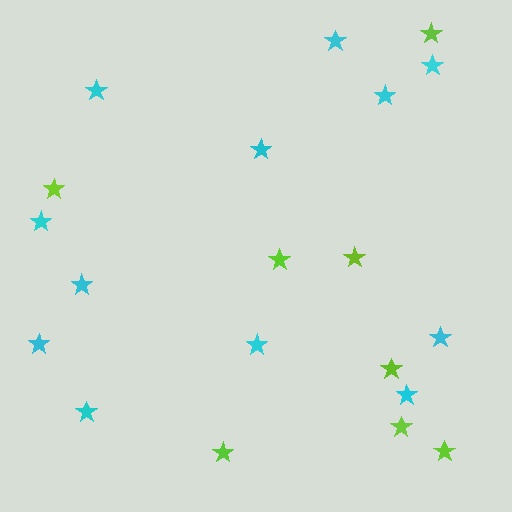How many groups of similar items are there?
There are 2 groups: one group of lime stars (8) and one group of cyan stars (12).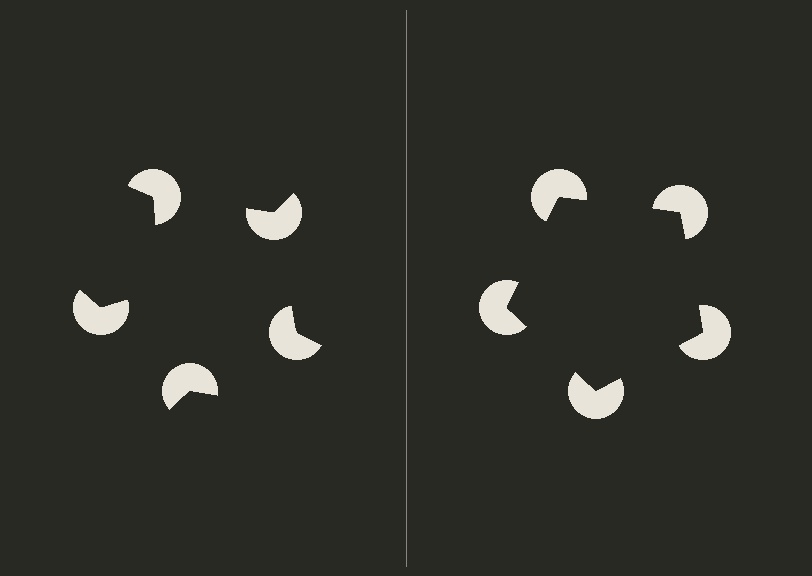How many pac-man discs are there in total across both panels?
10 — 5 on each side.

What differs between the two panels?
The pac-man discs are positioned identically on both sides; only the wedge orientations differ. On the right they align to a pentagon; on the left they are misaligned.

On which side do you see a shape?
An illusory pentagon appears on the right side. On the left side the wedge cuts are rotated, so no coherent shape forms.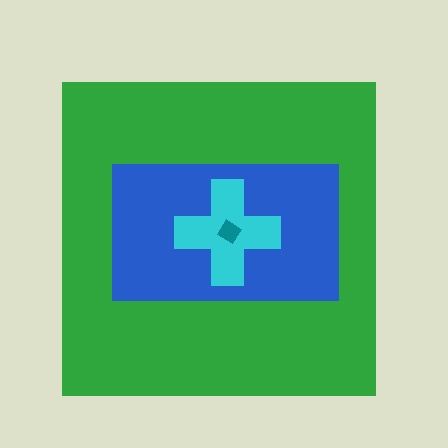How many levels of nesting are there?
4.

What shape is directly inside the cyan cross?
The teal diamond.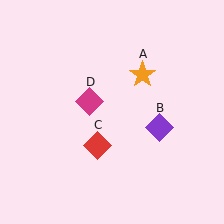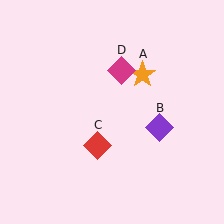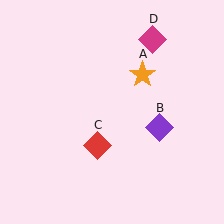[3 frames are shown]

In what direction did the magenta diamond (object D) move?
The magenta diamond (object D) moved up and to the right.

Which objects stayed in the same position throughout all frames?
Orange star (object A) and purple diamond (object B) and red diamond (object C) remained stationary.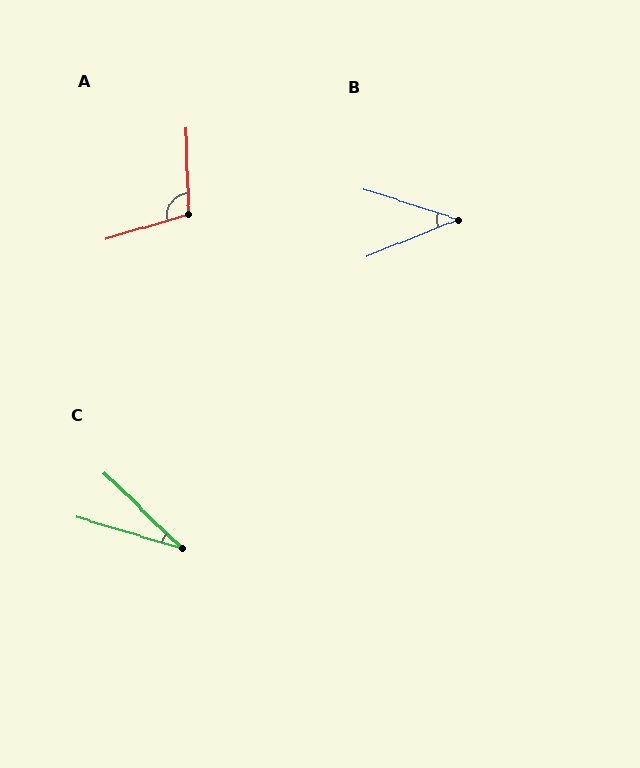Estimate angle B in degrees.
Approximately 40 degrees.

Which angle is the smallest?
C, at approximately 28 degrees.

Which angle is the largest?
A, at approximately 104 degrees.